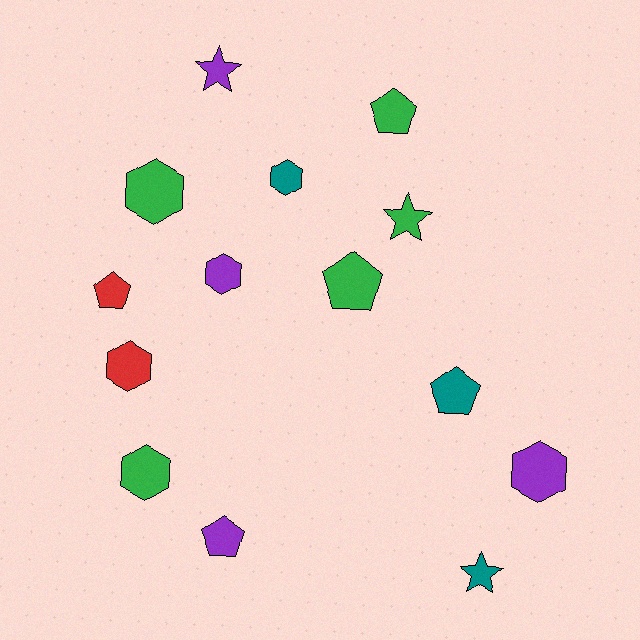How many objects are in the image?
There are 14 objects.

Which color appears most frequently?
Green, with 5 objects.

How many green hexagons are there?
There are 2 green hexagons.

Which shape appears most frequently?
Hexagon, with 6 objects.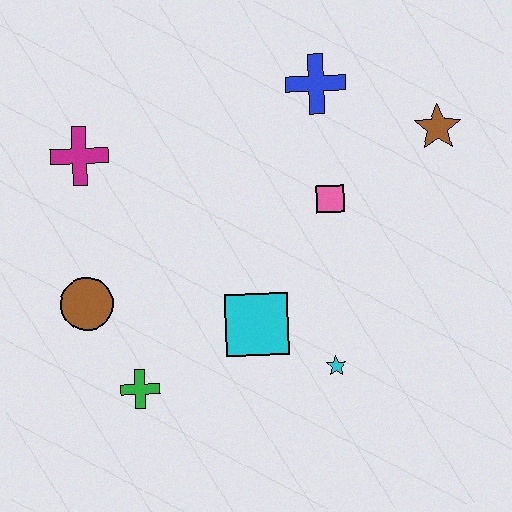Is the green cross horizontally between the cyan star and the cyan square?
No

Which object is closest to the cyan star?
The cyan square is closest to the cyan star.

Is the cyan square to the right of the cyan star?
No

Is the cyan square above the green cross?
Yes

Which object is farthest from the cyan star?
The magenta cross is farthest from the cyan star.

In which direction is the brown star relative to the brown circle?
The brown star is to the right of the brown circle.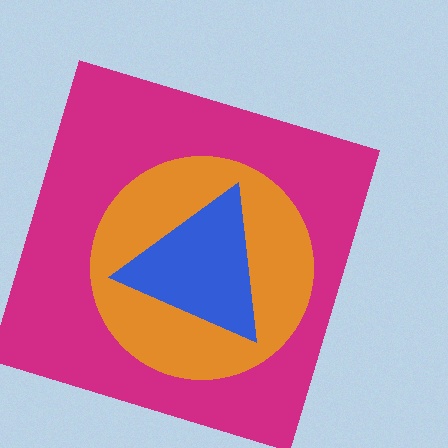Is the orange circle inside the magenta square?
Yes.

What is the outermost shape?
The magenta square.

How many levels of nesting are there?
3.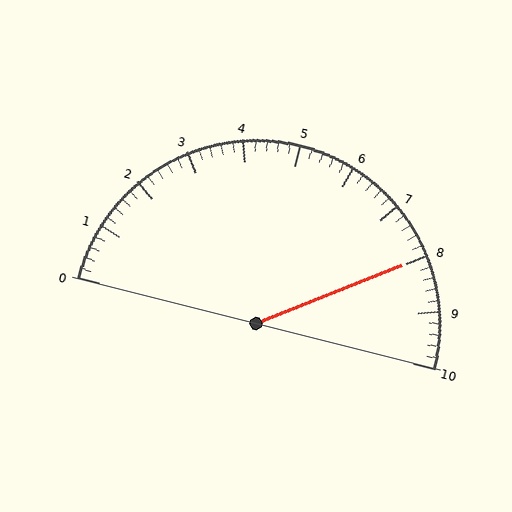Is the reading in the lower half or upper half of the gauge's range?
The reading is in the upper half of the range (0 to 10).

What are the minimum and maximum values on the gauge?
The gauge ranges from 0 to 10.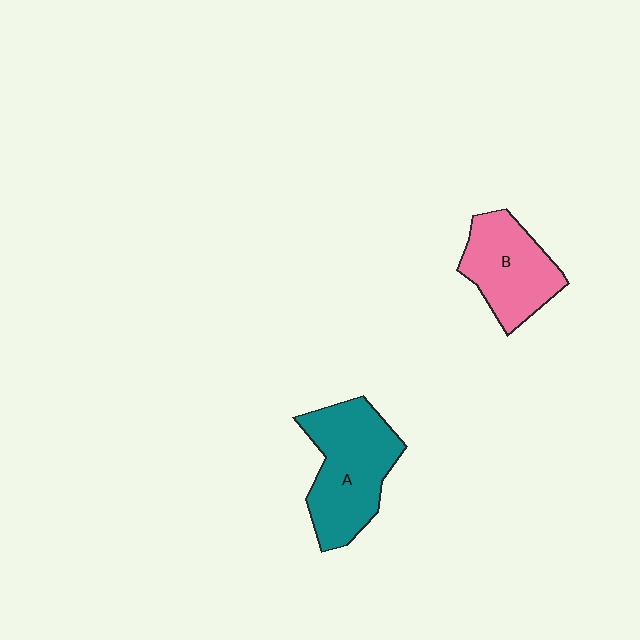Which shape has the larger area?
Shape A (teal).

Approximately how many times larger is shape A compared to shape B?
Approximately 1.3 times.